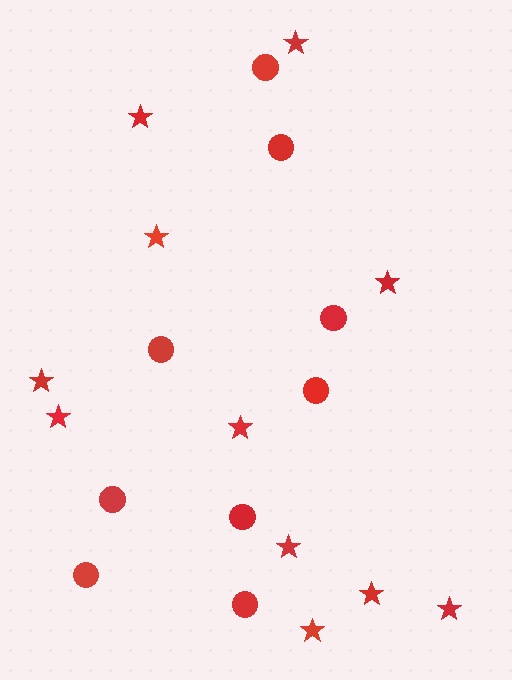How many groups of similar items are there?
There are 2 groups: one group of stars (11) and one group of circles (9).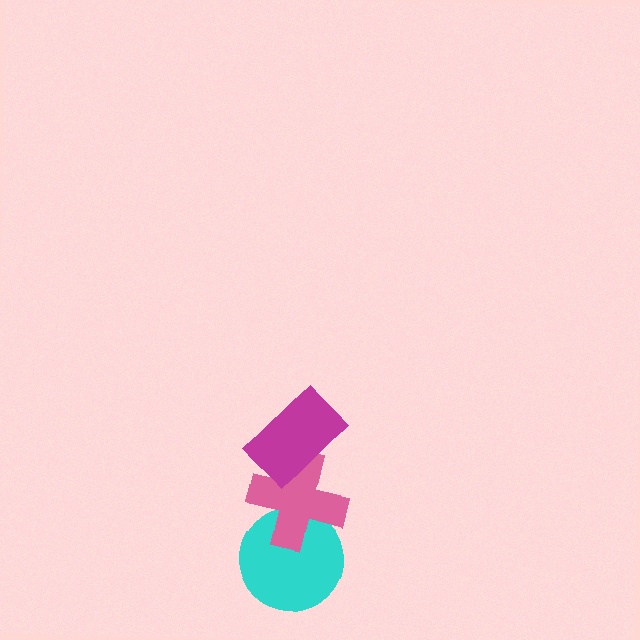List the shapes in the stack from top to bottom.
From top to bottom: the magenta rectangle, the pink cross, the cyan circle.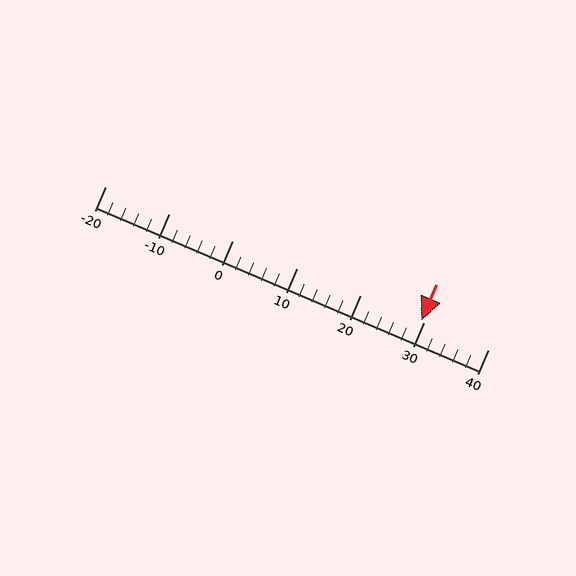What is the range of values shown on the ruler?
The ruler shows values from -20 to 40.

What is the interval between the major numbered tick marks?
The major tick marks are spaced 10 units apart.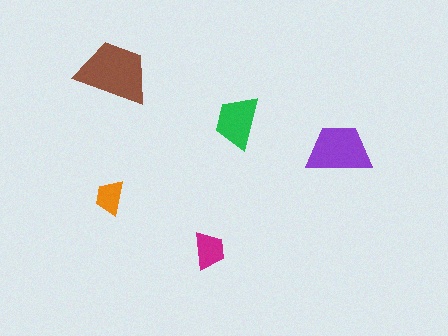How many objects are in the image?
There are 5 objects in the image.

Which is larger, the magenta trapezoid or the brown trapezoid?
The brown one.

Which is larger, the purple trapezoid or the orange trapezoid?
The purple one.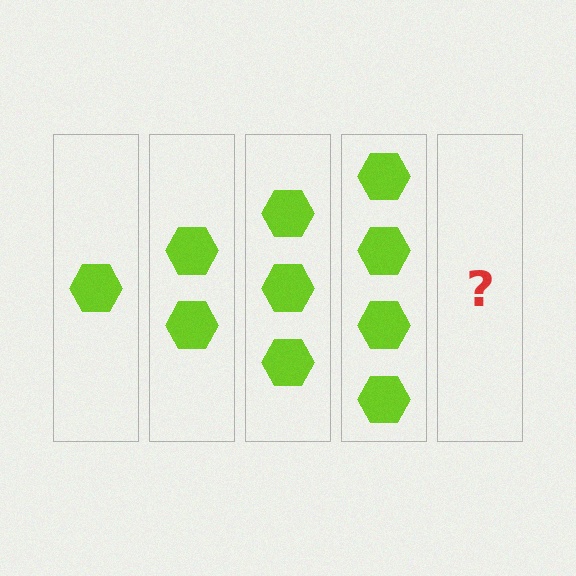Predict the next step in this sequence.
The next step is 5 hexagons.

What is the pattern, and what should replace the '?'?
The pattern is that each step adds one more hexagon. The '?' should be 5 hexagons.